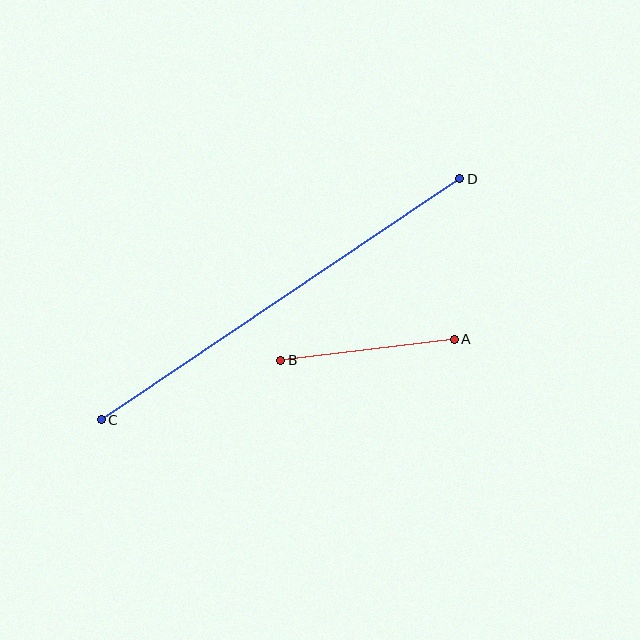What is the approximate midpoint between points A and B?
The midpoint is at approximately (368, 350) pixels.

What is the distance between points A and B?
The distance is approximately 175 pixels.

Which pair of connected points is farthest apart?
Points C and D are farthest apart.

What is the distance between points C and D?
The distance is approximately 432 pixels.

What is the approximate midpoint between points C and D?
The midpoint is at approximately (280, 299) pixels.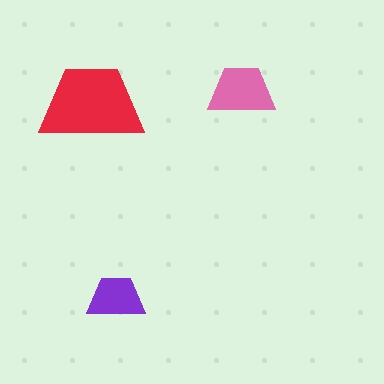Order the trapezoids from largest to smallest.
the red one, the pink one, the purple one.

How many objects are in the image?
There are 3 objects in the image.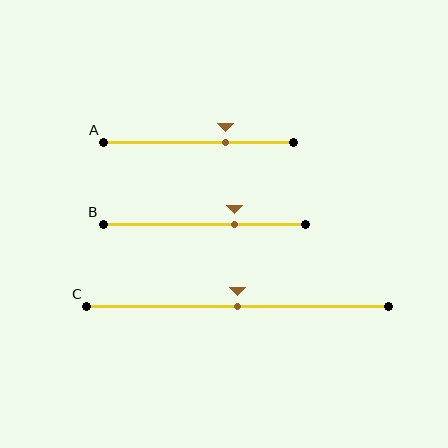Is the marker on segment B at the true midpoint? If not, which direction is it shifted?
No, the marker on segment B is shifted to the right by about 15% of the segment length.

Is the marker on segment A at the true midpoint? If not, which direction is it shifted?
No, the marker on segment A is shifted to the right by about 14% of the segment length.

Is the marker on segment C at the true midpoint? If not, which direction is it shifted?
Yes, the marker on segment C is at the true midpoint.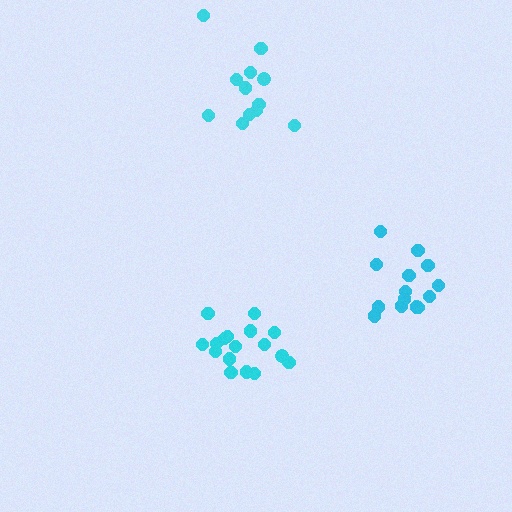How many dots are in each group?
Group 1: 12 dots, Group 2: 14 dots, Group 3: 17 dots (43 total).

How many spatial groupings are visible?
There are 3 spatial groupings.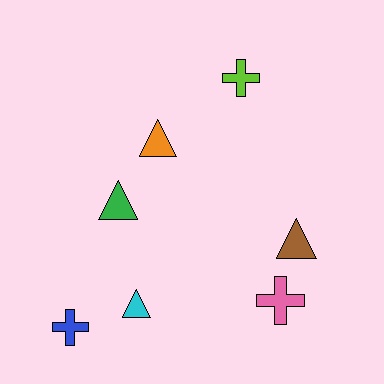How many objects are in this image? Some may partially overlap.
There are 7 objects.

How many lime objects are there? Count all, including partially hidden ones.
There is 1 lime object.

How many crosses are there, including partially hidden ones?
There are 3 crosses.